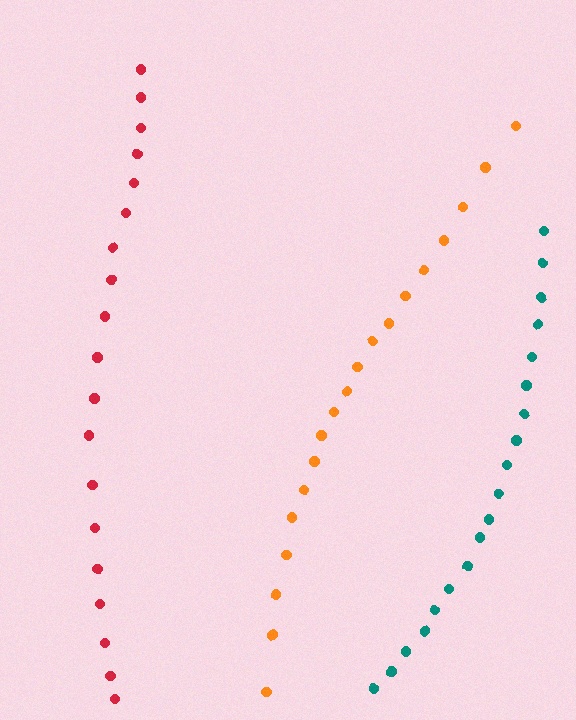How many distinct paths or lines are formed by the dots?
There are 3 distinct paths.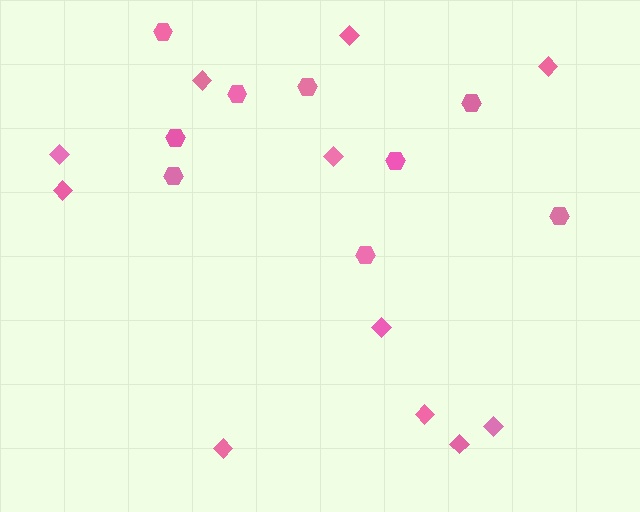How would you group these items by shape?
There are 2 groups: one group of hexagons (9) and one group of diamonds (11).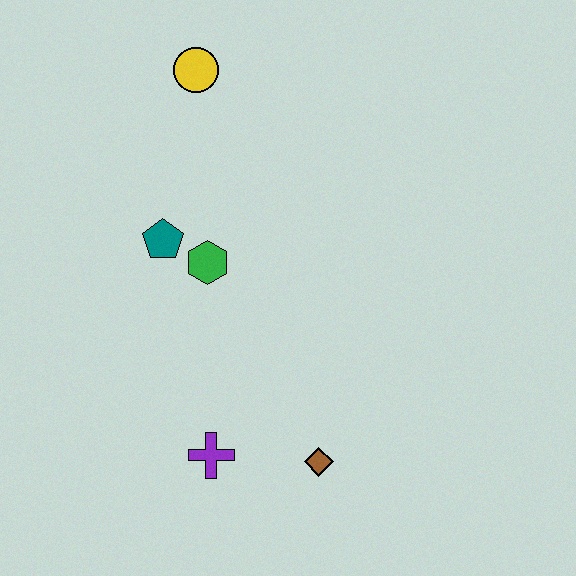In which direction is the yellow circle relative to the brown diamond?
The yellow circle is above the brown diamond.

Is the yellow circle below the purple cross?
No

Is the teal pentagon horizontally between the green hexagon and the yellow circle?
No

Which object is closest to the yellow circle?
The teal pentagon is closest to the yellow circle.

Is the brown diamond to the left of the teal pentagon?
No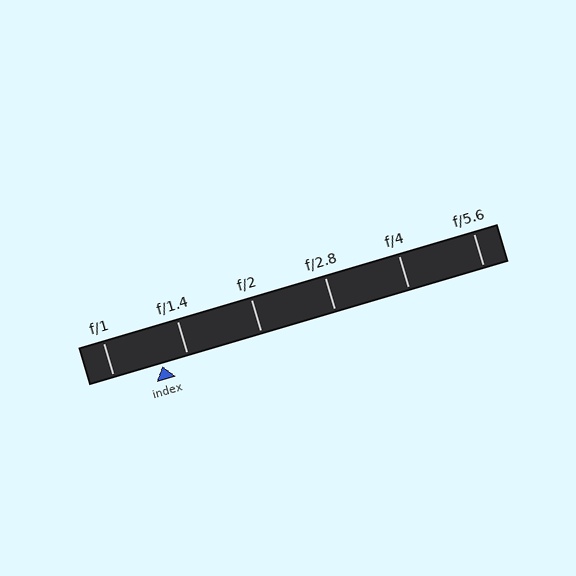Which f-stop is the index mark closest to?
The index mark is closest to f/1.4.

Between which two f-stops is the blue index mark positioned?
The index mark is between f/1 and f/1.4.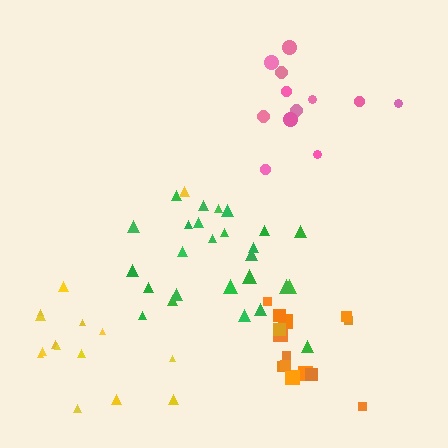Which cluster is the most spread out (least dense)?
Yellow.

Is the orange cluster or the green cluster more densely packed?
Orange.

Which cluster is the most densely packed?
Orange.